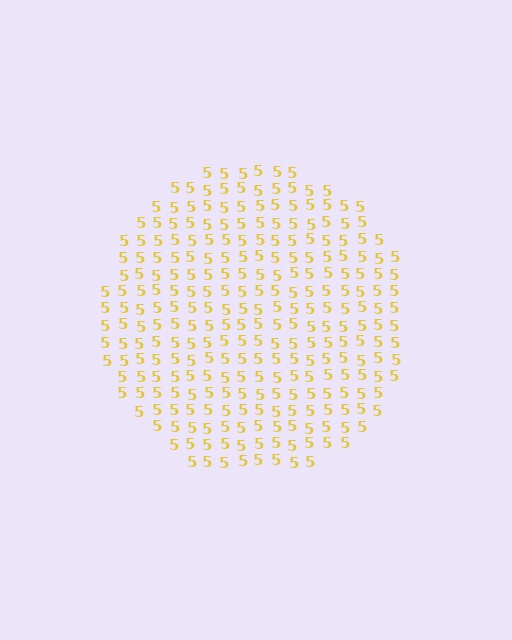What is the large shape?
The large shape is a circle.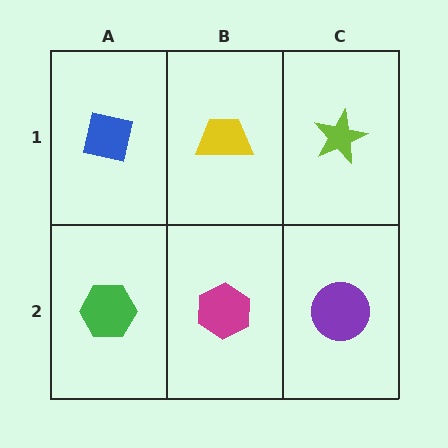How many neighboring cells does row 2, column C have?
2.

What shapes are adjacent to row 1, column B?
A magenta hexagon (row 2, column B), a blue square (row 1, column A), a lime star (row 1, column C).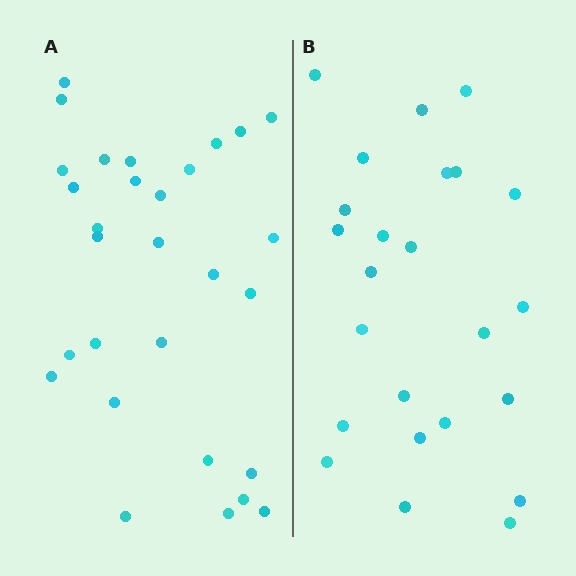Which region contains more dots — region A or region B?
Region A (the left region) has more dots.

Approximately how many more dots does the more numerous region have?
Region A has about 5 more dots than region B.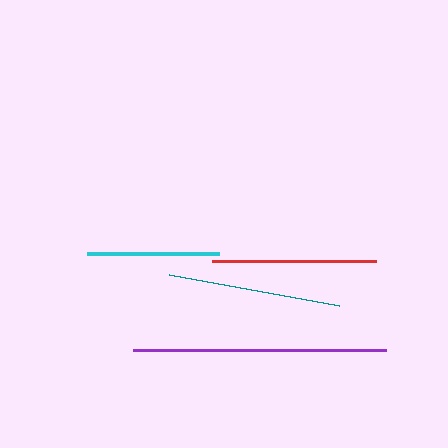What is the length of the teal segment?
The teal segment is approximately 174 pixels long.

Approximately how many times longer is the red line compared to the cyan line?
The red line is approximately 1.2 times the length of the cyan line.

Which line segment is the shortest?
The cyan line is the shortest at approximately 132 pixels.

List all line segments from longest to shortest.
From longest to shortest: purple, teal, red, cyan.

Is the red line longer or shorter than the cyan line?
The red line is longer than the cyan line.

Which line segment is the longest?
The purple line is the longest at approximately 253 pixels.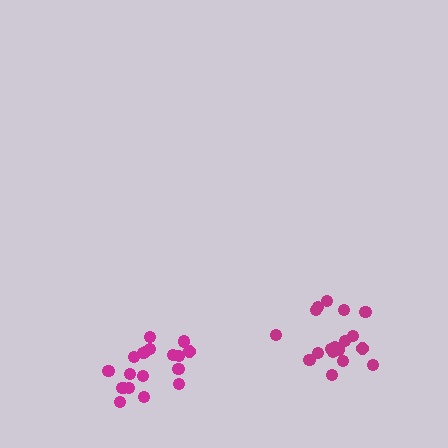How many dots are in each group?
Group 1: 18 dots, Group 2: 19 dots (37 total).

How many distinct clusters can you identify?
There are 2 distinct clusters.